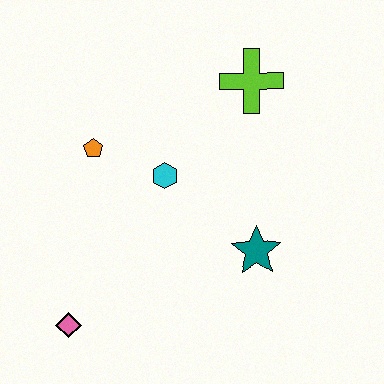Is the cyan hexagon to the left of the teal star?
Yes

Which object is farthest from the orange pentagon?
The teal star is farthest from the orange pentagon.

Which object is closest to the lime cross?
The cyan hexagon is closest to the lime cross.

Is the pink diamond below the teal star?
Yes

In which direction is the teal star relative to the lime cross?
The teal star is below the lime cross.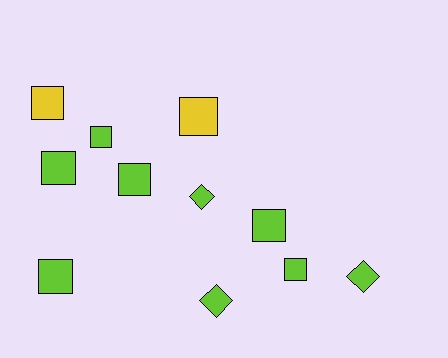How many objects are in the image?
There are 11 objects.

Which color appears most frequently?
Lime, with 9 objects.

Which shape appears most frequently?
Square, with 8 objects.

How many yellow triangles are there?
There are no yellow triangles.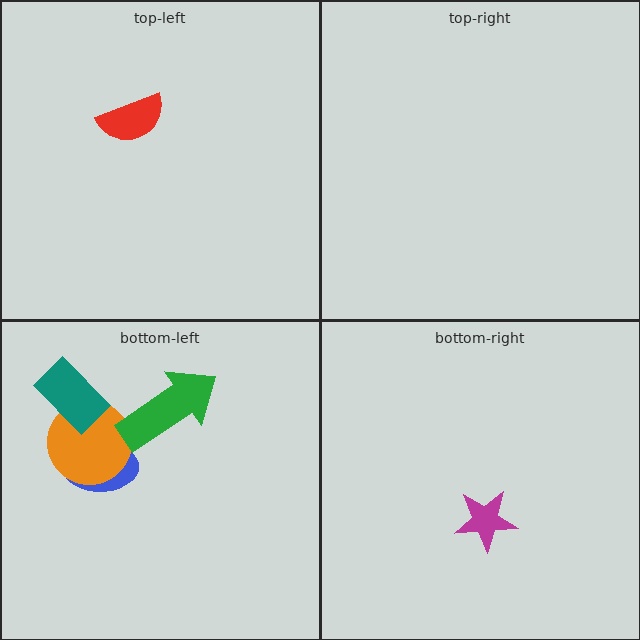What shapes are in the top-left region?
The red semicircle.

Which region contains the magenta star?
The bottom-right region.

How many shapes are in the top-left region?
1.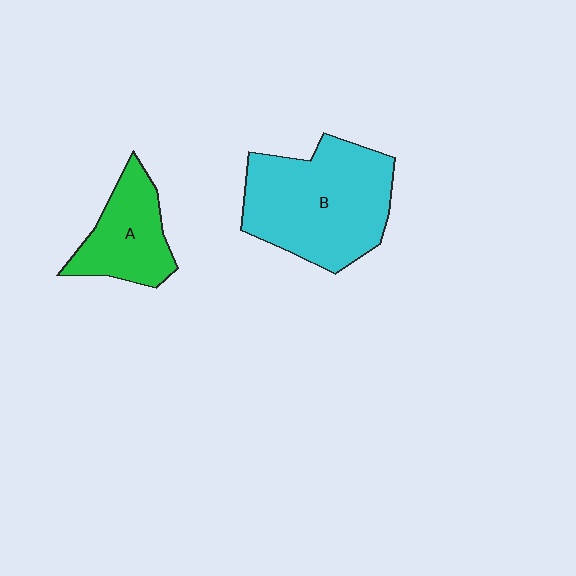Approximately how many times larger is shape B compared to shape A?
Approximately 1.9 times.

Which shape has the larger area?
Shape B (cyan).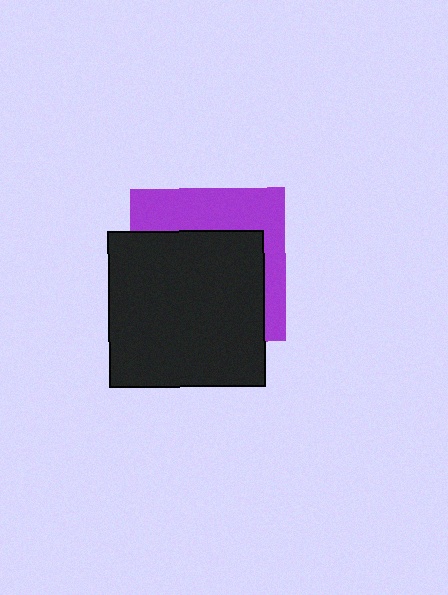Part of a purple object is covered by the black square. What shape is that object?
It is a square.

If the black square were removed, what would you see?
You would see the complete purple square.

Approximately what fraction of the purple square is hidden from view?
Roughly 63% of the purple square is hidden behind the black square.